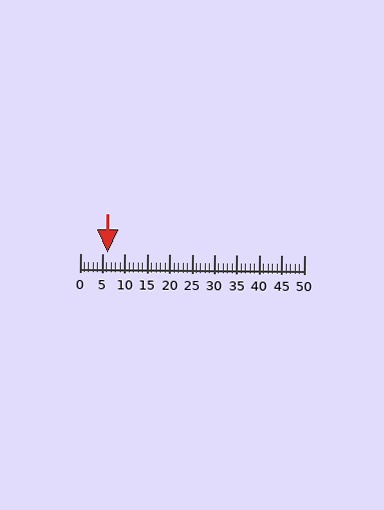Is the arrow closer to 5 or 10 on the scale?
The arrow is closer to 5.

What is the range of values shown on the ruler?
The ruler shows values from 0 to 50.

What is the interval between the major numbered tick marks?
The major tick marks are spaced 5 units apart.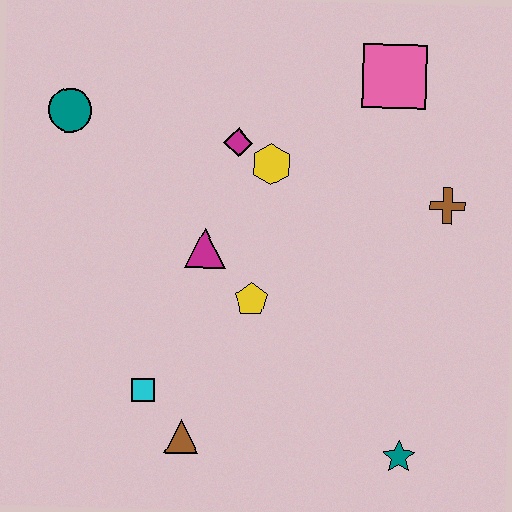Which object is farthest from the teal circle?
The teal star is farthest from the teal circle.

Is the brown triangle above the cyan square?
No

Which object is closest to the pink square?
The brown cross is closest to the pink square.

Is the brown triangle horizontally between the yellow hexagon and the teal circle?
Yes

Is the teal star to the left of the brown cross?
Yes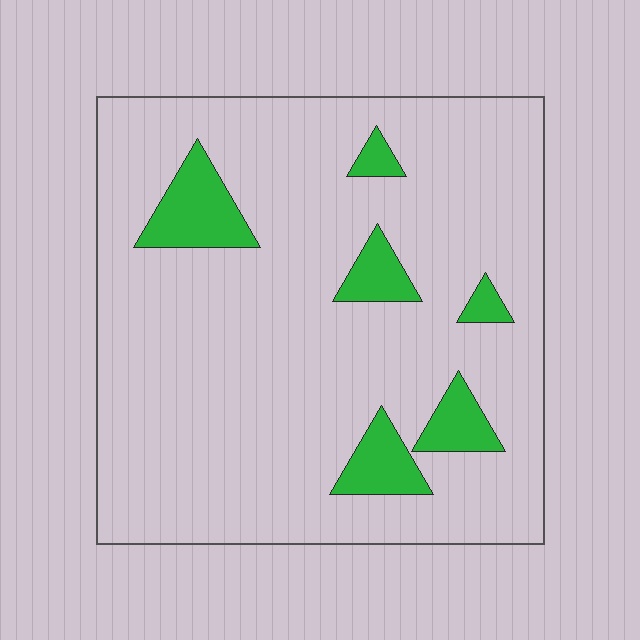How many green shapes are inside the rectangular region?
6.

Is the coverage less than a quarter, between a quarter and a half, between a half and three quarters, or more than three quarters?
Less than a quarter.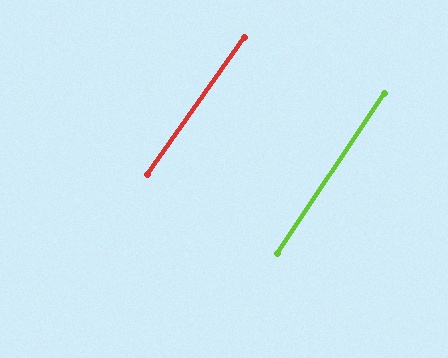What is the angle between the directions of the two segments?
Approximately 2 degrees.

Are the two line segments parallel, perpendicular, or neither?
Parallel — their directions differ by only 1.6°.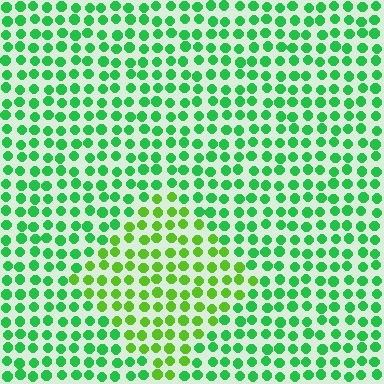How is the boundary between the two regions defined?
The boundary is defined purely by a slight shift in hue (about 34 degrees). Spacing, size, and orientation are identical on both sides.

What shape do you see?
I see a diamond.